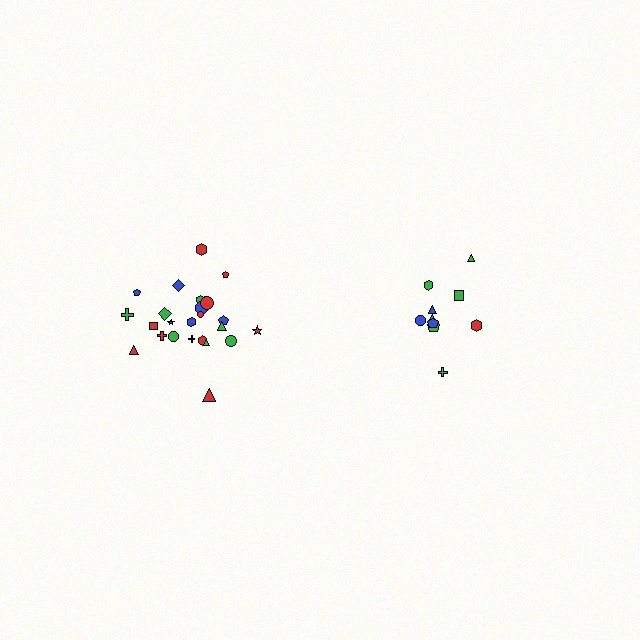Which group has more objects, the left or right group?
The left group.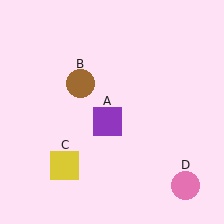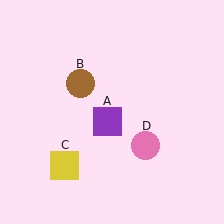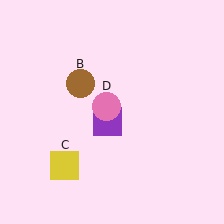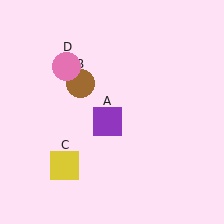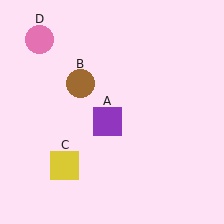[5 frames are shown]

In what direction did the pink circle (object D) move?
The pink circle (object D) moved up and to the left.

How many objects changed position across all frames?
1 object changed position: pink circle (object D).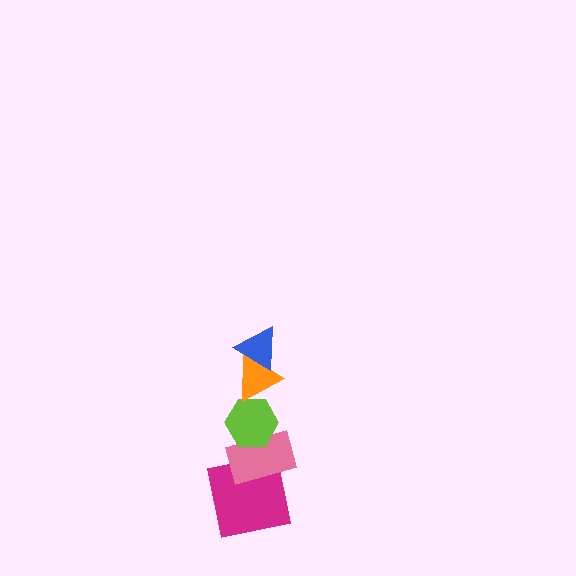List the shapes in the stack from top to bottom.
From top to bottom: the blue triangle, the orange triangle, the lime hexagon, the pink rectangle, the magenta square.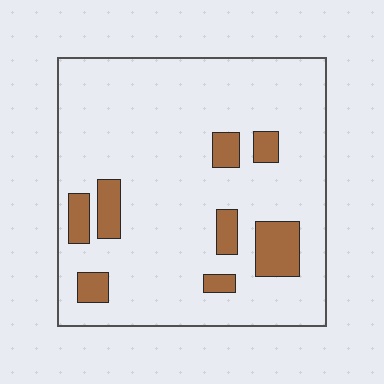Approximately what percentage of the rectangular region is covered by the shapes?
Approximately 15%.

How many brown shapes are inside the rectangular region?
8.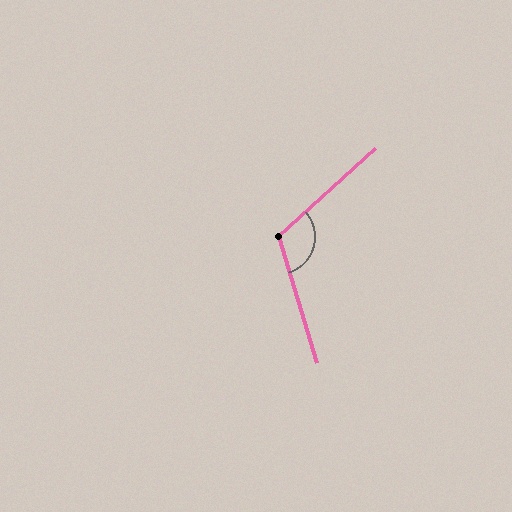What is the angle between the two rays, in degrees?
Approximately 115 degrees.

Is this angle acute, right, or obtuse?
It is obtuse.